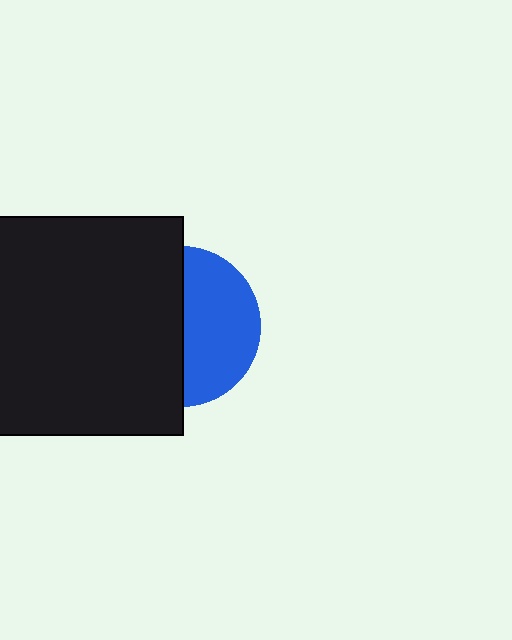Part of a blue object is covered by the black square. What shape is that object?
It is a circle.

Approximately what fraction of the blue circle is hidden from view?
Roughly 52% of the blue circle is hidden behind the black square.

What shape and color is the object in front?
The object in front is a black square.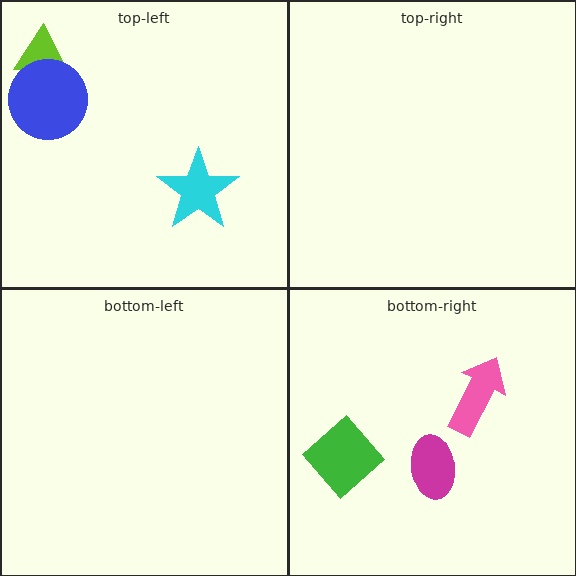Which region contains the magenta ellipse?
The bottom-right region.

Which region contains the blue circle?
The top-left region.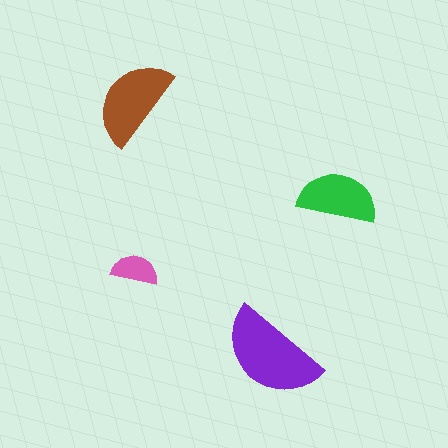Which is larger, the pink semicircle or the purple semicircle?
The purple one.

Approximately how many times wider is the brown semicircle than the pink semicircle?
About 2 times wider.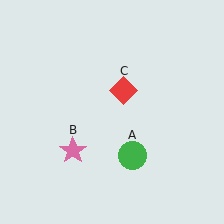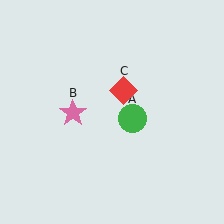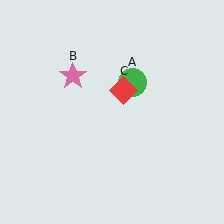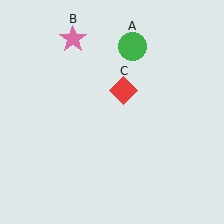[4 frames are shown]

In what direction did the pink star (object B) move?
The pink star (object B) moved up.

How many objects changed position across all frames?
2 objects changed position: green circle (object A), pink star (object B).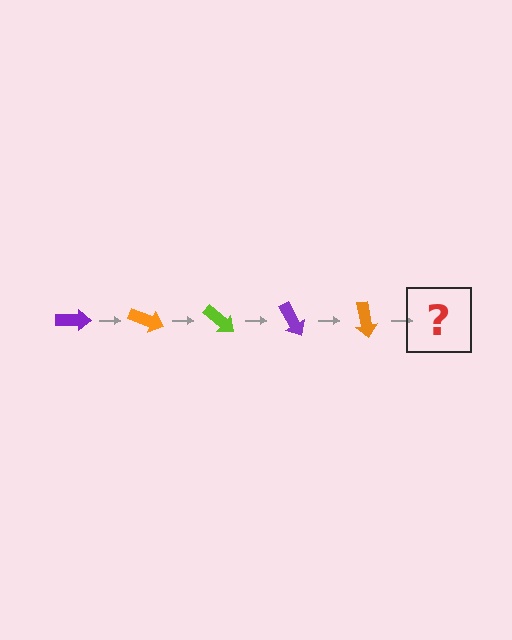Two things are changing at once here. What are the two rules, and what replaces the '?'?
The two rules are that it rotates 20 degrees each step and the color cycles through purple, orange, and lime. The '?' should be a lime arrow, rotated 100 degrees from the start.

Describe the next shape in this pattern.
It should be a lime arrow, rotated 100 degrees from the start.